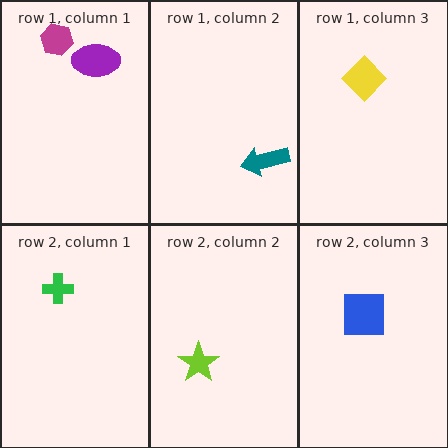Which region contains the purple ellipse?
The row 1, column 1 region.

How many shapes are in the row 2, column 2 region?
1.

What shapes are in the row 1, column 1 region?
The magenta hexagon, the purple ellipse.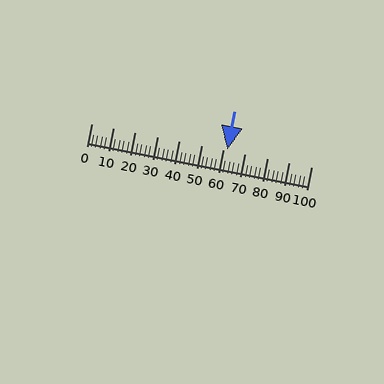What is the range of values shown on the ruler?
The ruler shows values from 0 to 100.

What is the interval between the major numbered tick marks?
The major tick marks are spaced 10 units apart.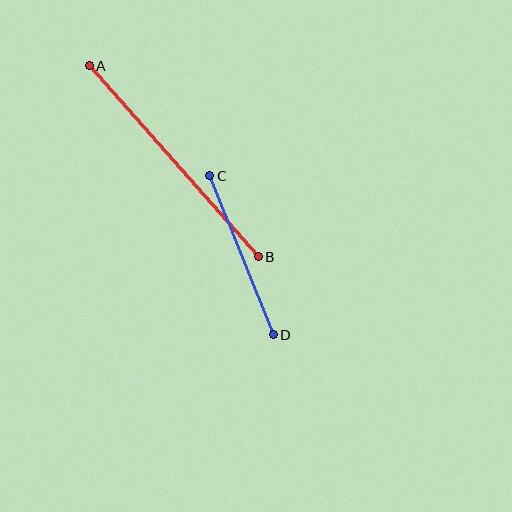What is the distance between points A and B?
The distance is approximately 255 pixels.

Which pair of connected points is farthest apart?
Points A and B are farthest apart.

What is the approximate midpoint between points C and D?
The midpoint is at approximately (241, 255) pixels.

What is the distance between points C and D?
The distance is approximately 171 pixels.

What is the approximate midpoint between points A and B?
The midpoint is at approximately (174, 161) pixels.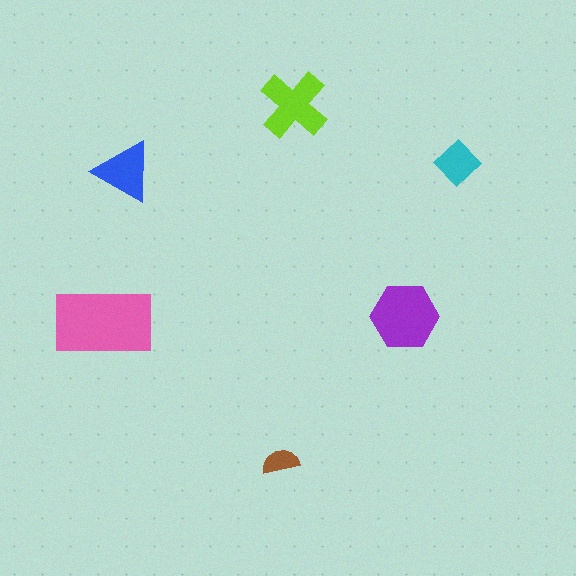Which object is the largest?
The pink rectangle.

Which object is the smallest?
The brown semicircle.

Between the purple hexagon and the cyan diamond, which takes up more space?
The purple hexagon.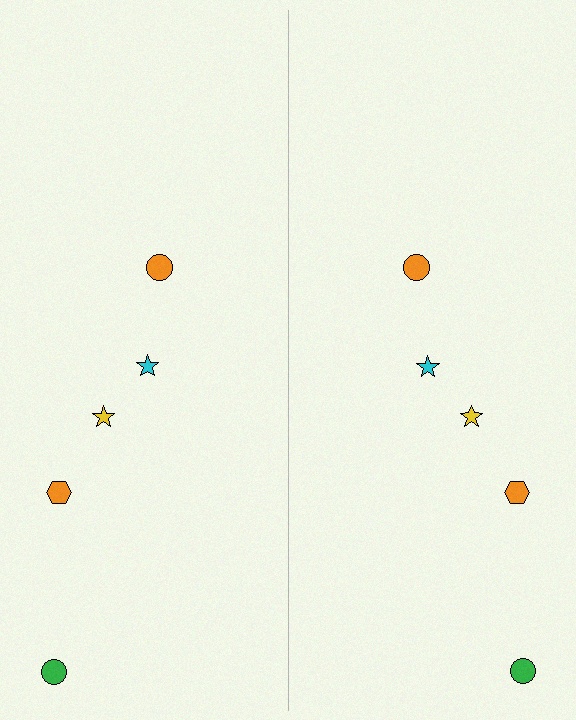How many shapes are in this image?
There are 10 shapes in this image.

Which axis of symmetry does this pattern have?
The pattern has a vertical axis of symmetry running through the center of the image.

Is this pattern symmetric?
Yes, this pattern has bilateral (reflection) symmetry.